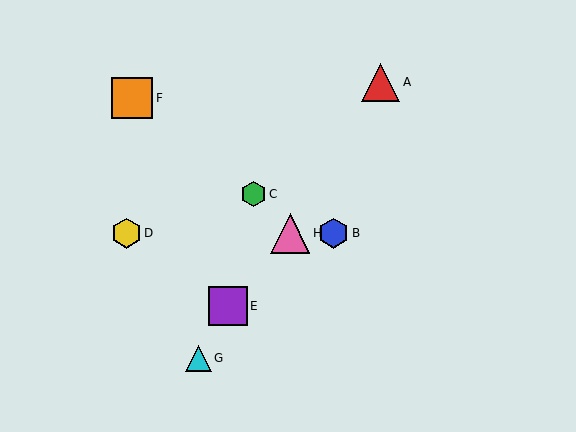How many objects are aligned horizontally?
3 objects (B, D, H) are aligned horizontally.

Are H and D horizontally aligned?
Yes, both are at y≈233.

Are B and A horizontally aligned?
No, B is at y≈233 and A is at y≈82.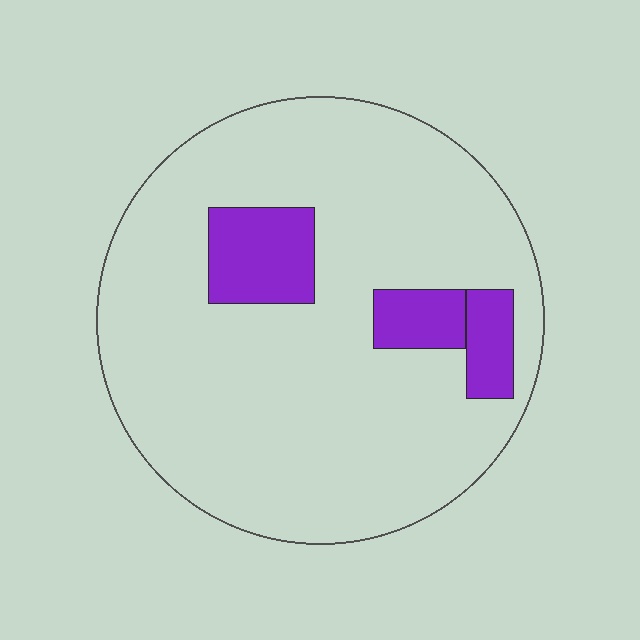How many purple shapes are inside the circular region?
3.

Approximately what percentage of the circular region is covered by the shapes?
Approximately 15%.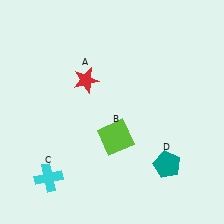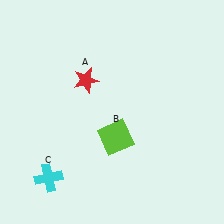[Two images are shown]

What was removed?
The teal pentagon (D) was removed in Image 2.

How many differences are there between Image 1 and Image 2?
There is 1 difference between the two images.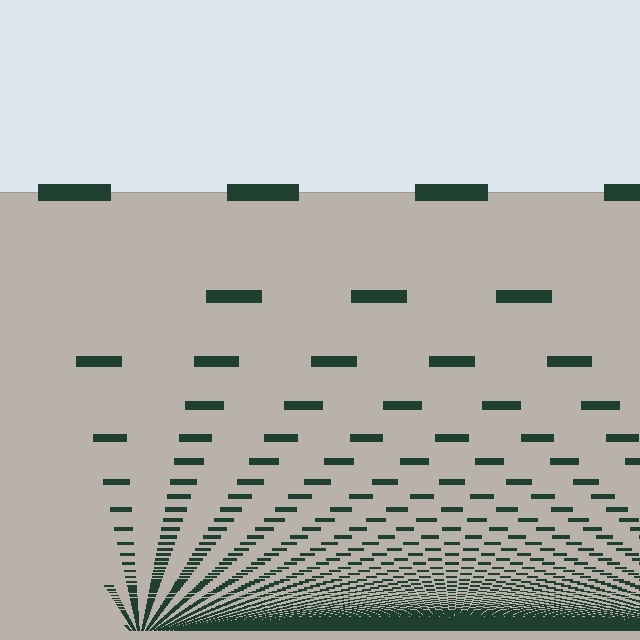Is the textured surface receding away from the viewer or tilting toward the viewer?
The surface appears to tilt toward the viewer. Texture elements get larger and sparser toward the top.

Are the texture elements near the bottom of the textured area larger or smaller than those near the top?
Smaller. The gradient is inverted — elements near the bottom are smaller and denser.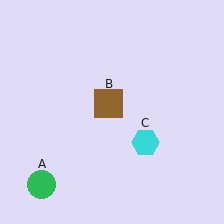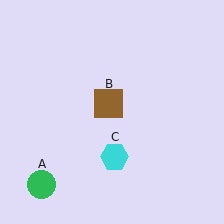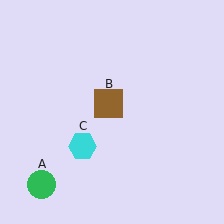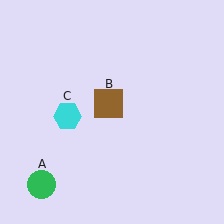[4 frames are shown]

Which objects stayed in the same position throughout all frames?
Green circle (object A) and brown square (object B) remained stationary.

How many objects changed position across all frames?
1 object changed position: cyan hexagon (object C).